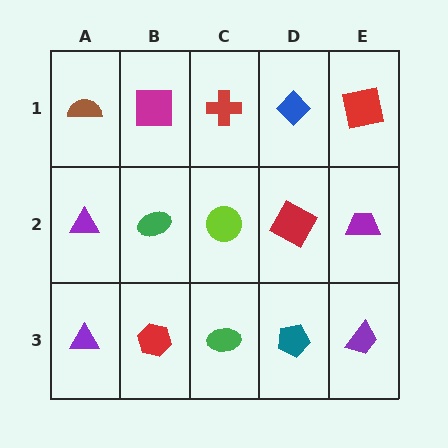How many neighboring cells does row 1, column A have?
2.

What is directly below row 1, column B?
A green ellipse.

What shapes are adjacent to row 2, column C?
A red cross (row 1, column C), a green ellipse (row 3, column C), a green ellipse (row 2, column B), a red square (row 2, column D).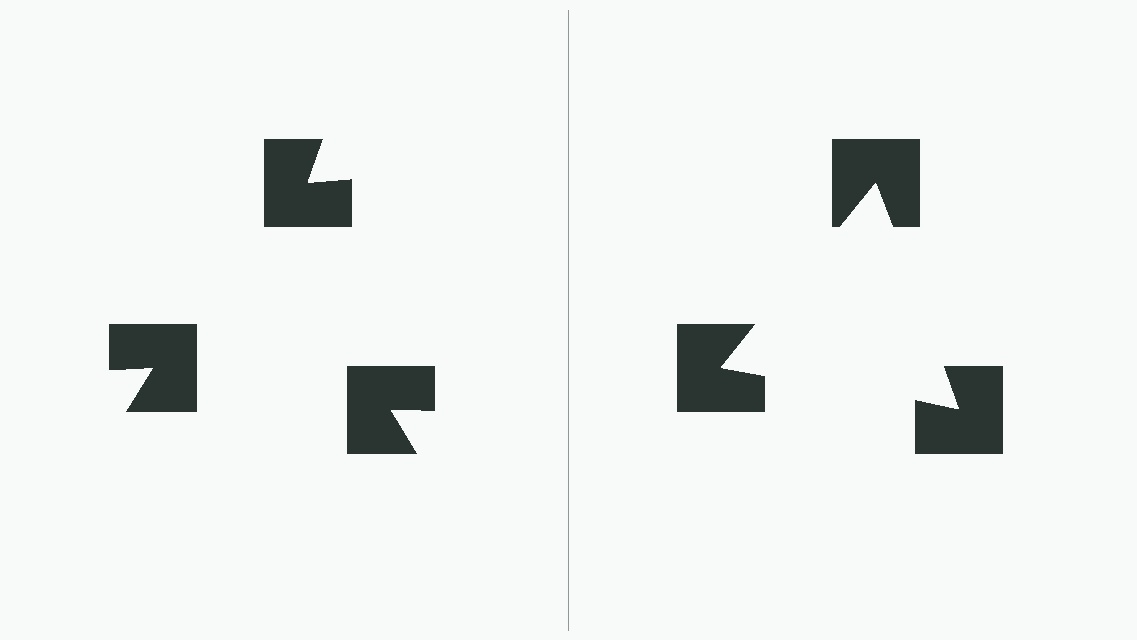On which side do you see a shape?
An illusory triangle appears on the right side. On the left side the wedge cuts are rotated, so no coherent shape forms.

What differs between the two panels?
The notched squares are positioned identically on both sides; only the wedge orientations differ. On the right they align to a triangle; on the left they are misaligned.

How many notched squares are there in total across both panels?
6 — 3 on each side.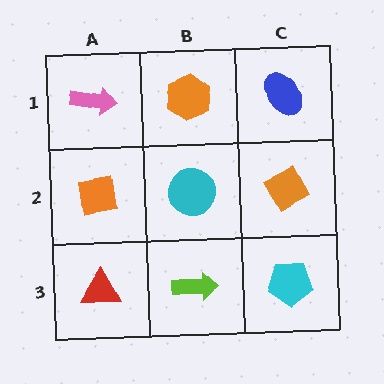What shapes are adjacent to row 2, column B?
An orange hexagon (row 1, column B), a lime arrow (row 3, column B), an orange square (row 2, column A), an orange diamond (row 2, column C).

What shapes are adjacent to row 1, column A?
An orange square (row 2, column A), an orange hexagon (row 1, column B).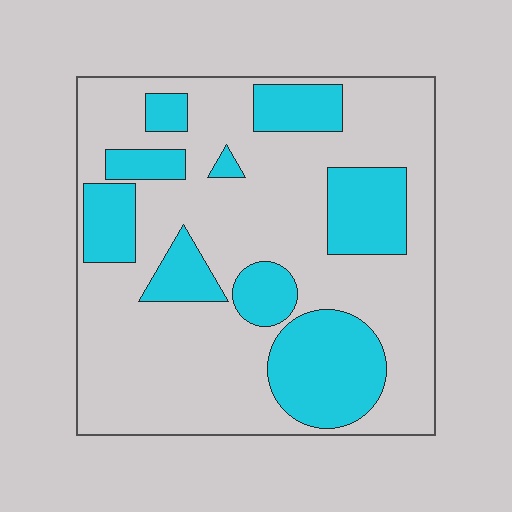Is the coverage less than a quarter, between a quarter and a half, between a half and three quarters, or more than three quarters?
Between a quarter and a half.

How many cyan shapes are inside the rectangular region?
9.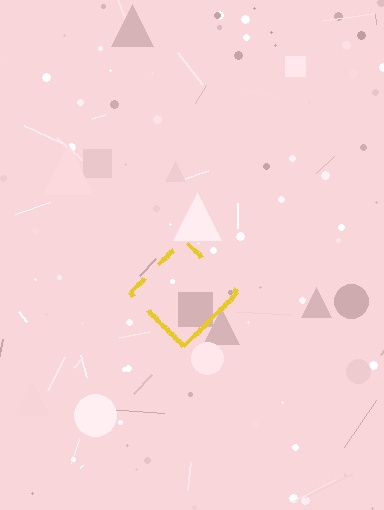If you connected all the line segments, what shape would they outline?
They would outline a diamond.